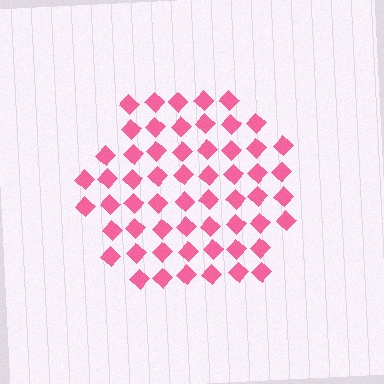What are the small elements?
The small elements are diamonds.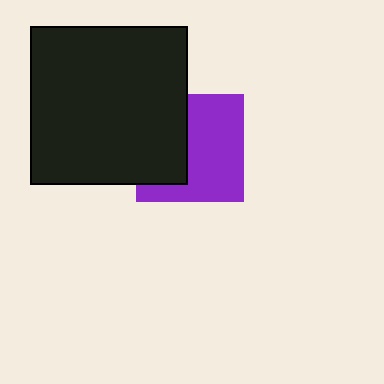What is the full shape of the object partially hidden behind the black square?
The partially hidden object is a purple square.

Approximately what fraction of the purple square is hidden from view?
Roughly 41% of the purple square is hidden behind the black square.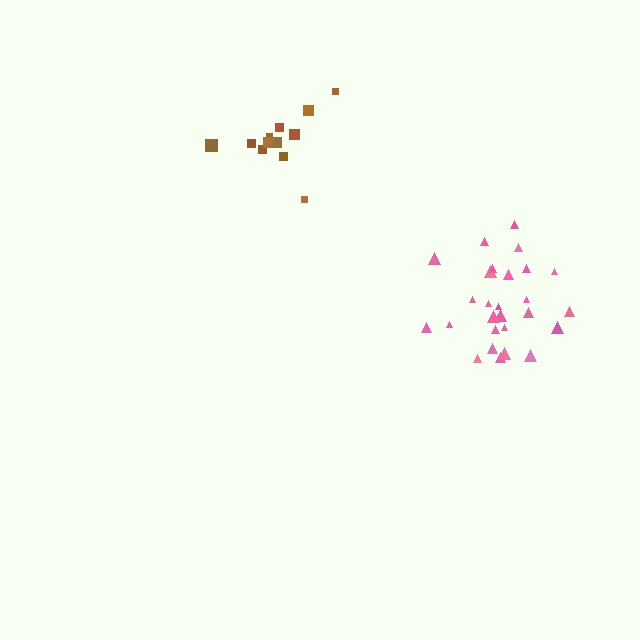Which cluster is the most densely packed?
Pink.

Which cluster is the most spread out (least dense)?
Brown.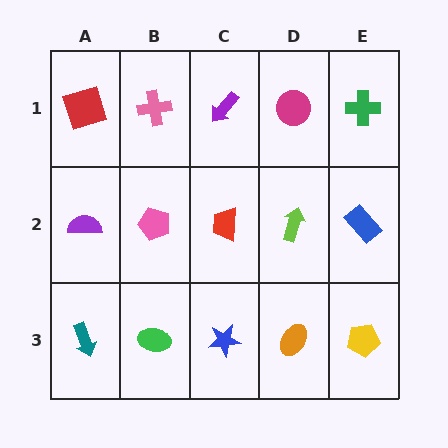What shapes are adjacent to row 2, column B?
A pink cross (row 1, column B), a green ellipse (row 3, column B), a purple semicircle (row 2, column A), a red trapezoid (row 2, column C).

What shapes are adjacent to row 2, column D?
A magenta circle (row 1, column D), an orange ellipse (row 3, column D), a red trapezoid (row 2, column C), a blue rectangle (row 2, column E).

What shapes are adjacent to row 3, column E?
A blue rectangle (row 2, column E), an orange ellipse (row 3, column D).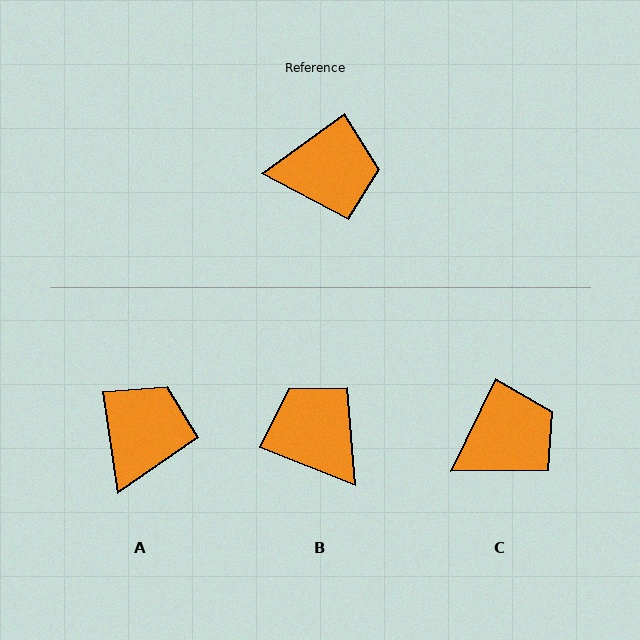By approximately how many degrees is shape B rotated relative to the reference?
Approximately 122 degrees counter-clockwise.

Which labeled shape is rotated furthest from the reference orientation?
B, about 122 degrees away.